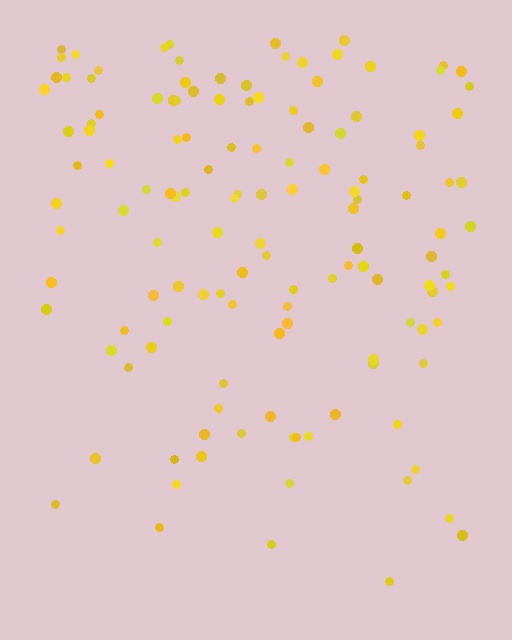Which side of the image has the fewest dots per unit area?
The bottom.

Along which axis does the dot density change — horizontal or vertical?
Vertical.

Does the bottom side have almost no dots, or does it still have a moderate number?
Still a moderate number, just noticeably fewer than the top.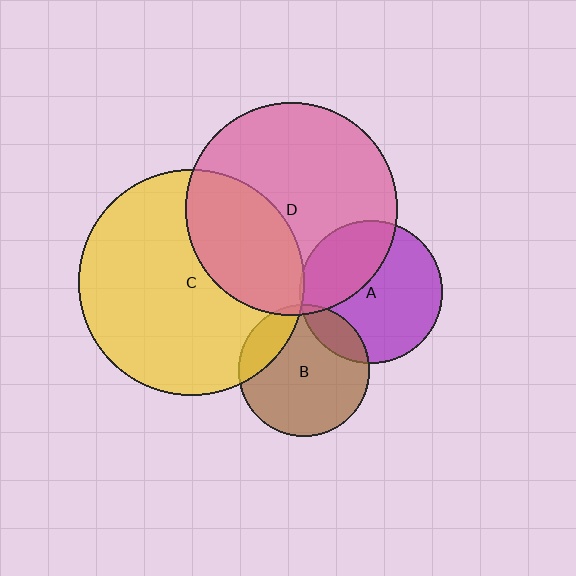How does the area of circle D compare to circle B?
Approximately 2.6 times.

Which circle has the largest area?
Circle C (yellow).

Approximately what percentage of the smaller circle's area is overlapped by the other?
Approximately 5%.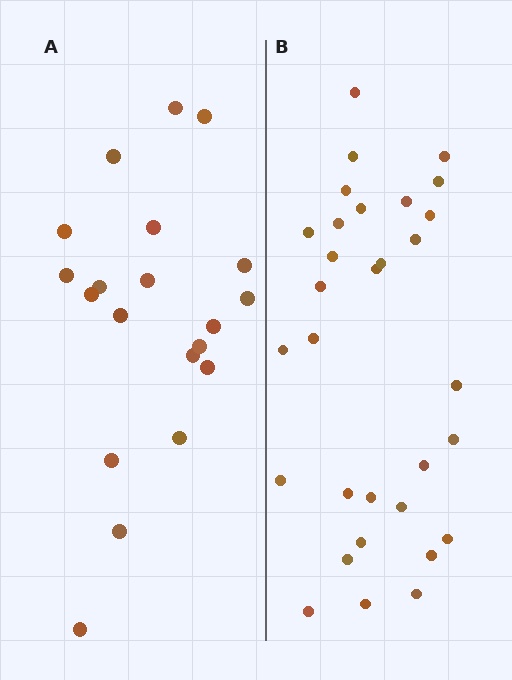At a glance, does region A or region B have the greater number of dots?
Region B (the right region) has more dots.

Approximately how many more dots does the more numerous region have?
Region B has roughly 12 or so more dots than region A.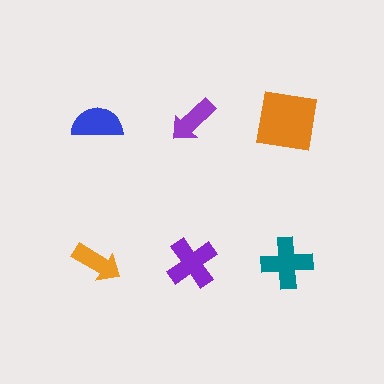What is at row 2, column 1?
An orange arrow.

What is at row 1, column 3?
An orange square.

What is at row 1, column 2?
A purple arrow.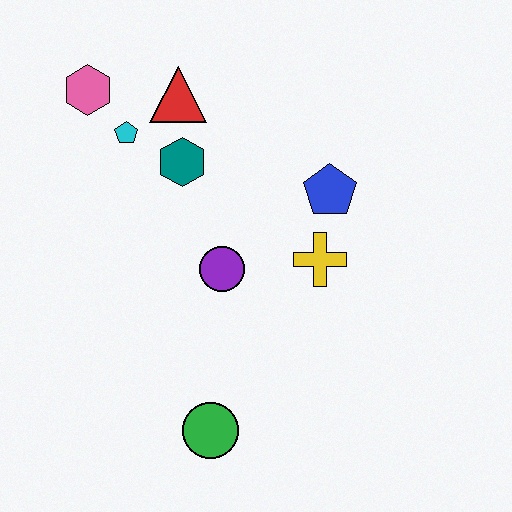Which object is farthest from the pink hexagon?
The green circle is farthest from the pink hexagon.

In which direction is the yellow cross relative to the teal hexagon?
The yellow cross is to the right of the teal hexagon.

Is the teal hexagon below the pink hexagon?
Yes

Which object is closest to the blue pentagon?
The yellow cross is closest to the blue pentagon.